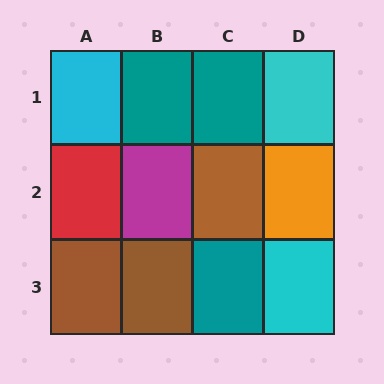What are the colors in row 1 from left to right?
Cyan, teal, teal, cyan.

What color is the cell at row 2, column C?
Brown.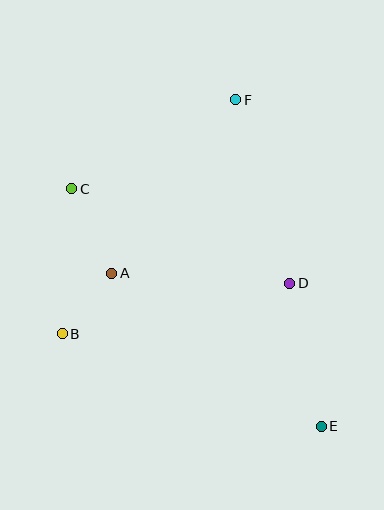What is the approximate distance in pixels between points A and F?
The distance between A and F is approximately 214 pixels.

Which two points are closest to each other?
Points A and B are closest to each other.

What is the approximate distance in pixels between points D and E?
The distance between D and E is approximately 146 pixels.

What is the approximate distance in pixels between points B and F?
The distance between B and F is approximately 292 pixels.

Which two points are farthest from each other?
Points C and E are farthest from each other.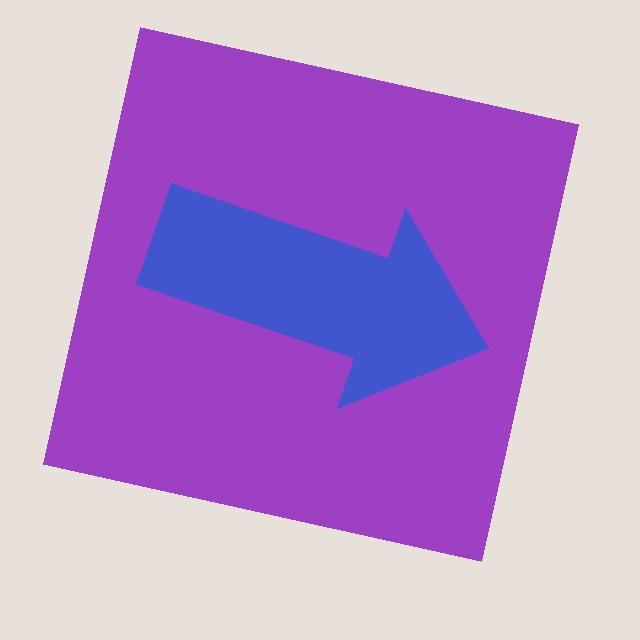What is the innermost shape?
The blue arrow.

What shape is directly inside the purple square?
The blue arrow.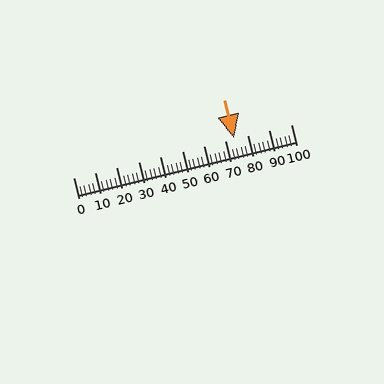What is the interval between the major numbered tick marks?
The major tick marks are spaced 10 units apart.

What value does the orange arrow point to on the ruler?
The orange arrow points to approximately 74.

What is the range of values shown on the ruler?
The ruler shows values from 0 to 100.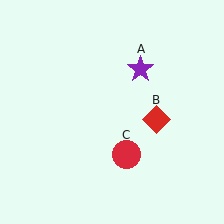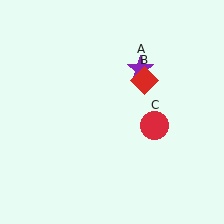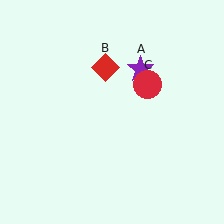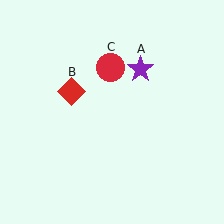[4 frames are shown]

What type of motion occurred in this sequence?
The red diamond (object B), red circle (object C) rotated counterclockwise around the center of the scene.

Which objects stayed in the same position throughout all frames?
Purple star (object A) remained stationary.